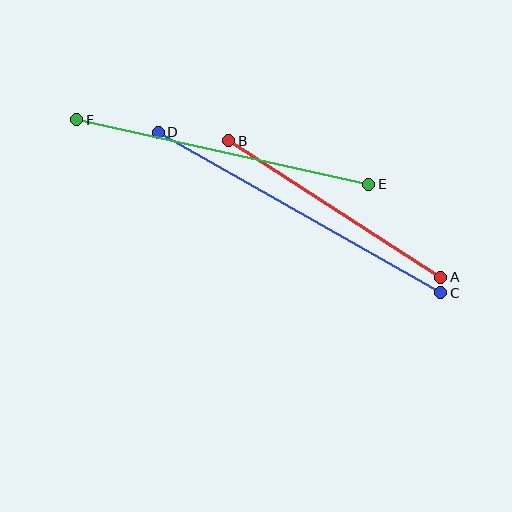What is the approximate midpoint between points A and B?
The midpoint is at approximately (335, 209) pixels.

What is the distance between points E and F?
The distance is approximately 299 pixels.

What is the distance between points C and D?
The distance is approximately 325 pixels.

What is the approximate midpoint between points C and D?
The midpoint is at approximately (299, 213) pixels.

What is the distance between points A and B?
The distance is approximately 253 pixels.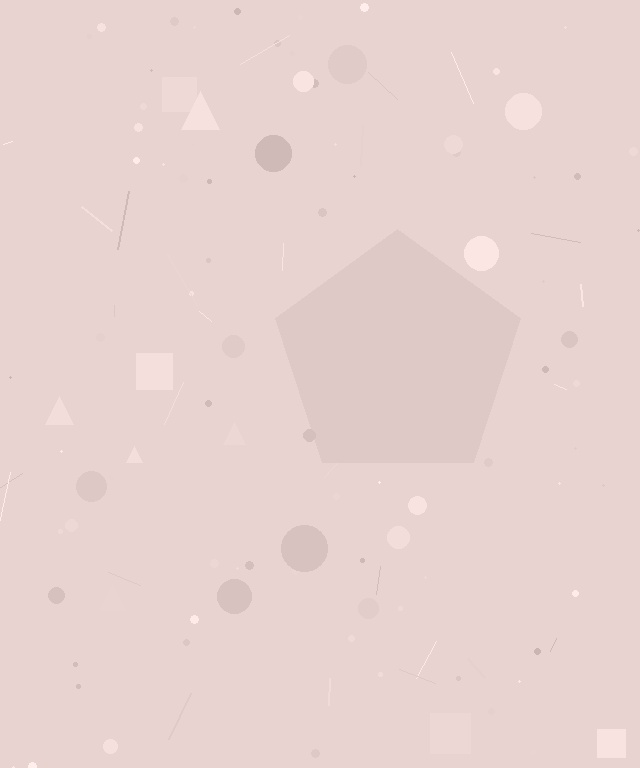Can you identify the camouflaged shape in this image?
The camouflaged shape is a pentagon.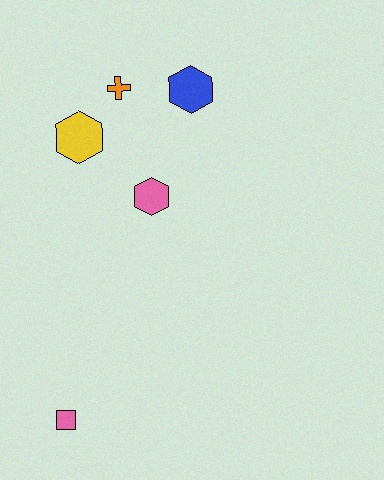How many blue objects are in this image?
There is 1 blue object.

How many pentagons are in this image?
There are no pentagons.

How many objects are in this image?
There are 5 objects.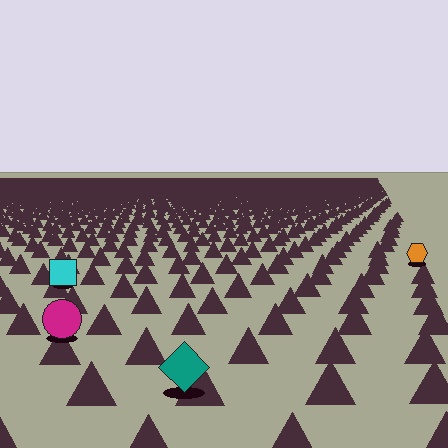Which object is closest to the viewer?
The teal diamond is closest. The texture marks near it are larger and more spread out.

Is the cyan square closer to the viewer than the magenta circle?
No. The magenta circle is closer — you can tell from the texture gradient: the ground texture is coarser near it.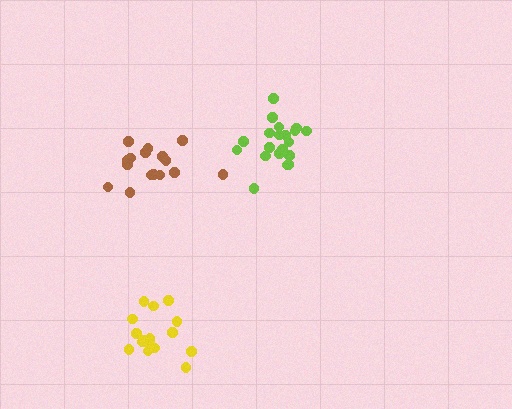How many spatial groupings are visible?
There are 3 spatial groupings.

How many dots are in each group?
Group 1: 17 dots, Group 2: 16 dots, Group 3: 20 dots (53 total).